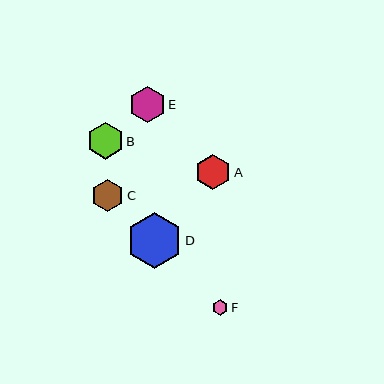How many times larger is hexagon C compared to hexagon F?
Hexagon C is approximately 2.1 times the size of hexagon F.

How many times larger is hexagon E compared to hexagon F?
Hexagon E is approximately 2.4 times the size of hexagon F.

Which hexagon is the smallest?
Hexagon F is the smallest with a size of approximately 15 pixels.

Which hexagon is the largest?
Hexagon D is the largest with a size of approximately 56 pixels.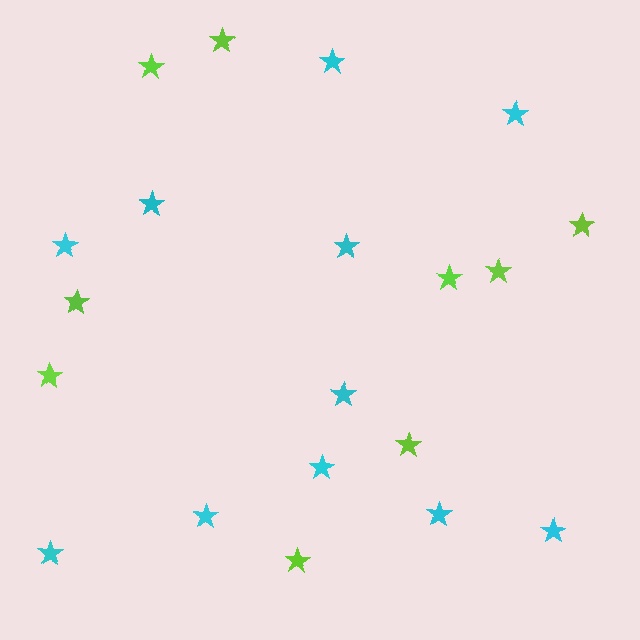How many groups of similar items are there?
There are 2 groups: one group of lime stars (9) and one group of cyan stars (11).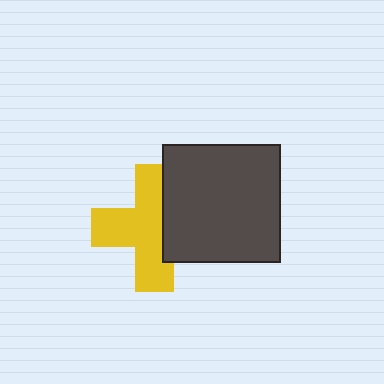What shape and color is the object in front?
The object in front is a dark gray square.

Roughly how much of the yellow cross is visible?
About half of it is visible (roughly 65%).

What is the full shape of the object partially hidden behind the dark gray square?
The partially hidden object is a yellow cross.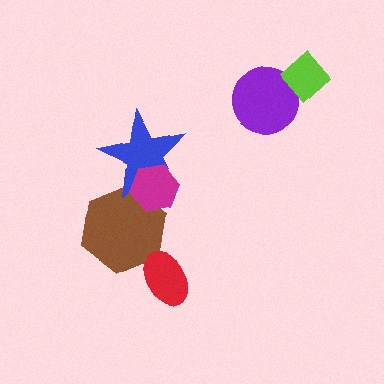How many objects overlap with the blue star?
2 objects overlap with the blue star.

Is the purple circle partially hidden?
Yes, it is partially covered by another shape.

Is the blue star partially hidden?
Yes, it is partially covered by another shape.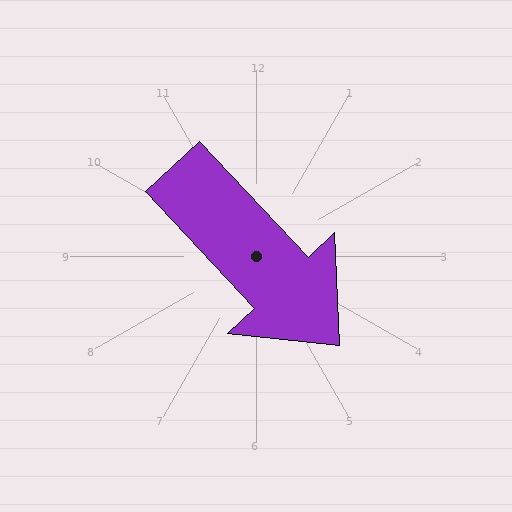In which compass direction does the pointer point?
Southeast.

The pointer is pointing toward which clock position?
Roughly 5 o'clock.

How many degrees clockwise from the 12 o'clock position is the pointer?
Approximately 137 degrees.